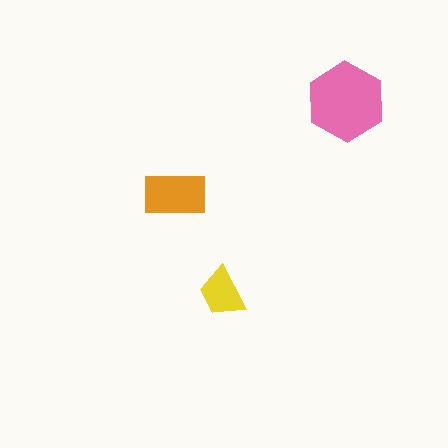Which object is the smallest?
The yellow trapezoid.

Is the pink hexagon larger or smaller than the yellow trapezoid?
Larger.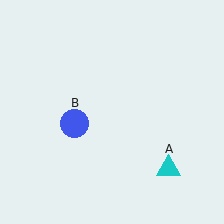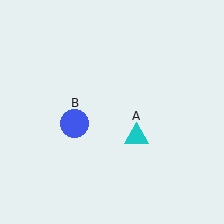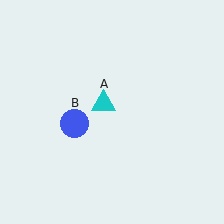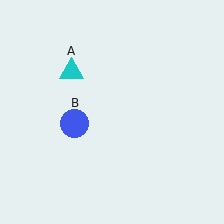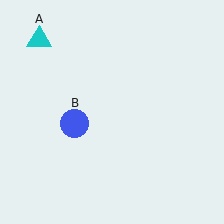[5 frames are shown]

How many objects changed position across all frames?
1 object changed position: cyan triangle (object A).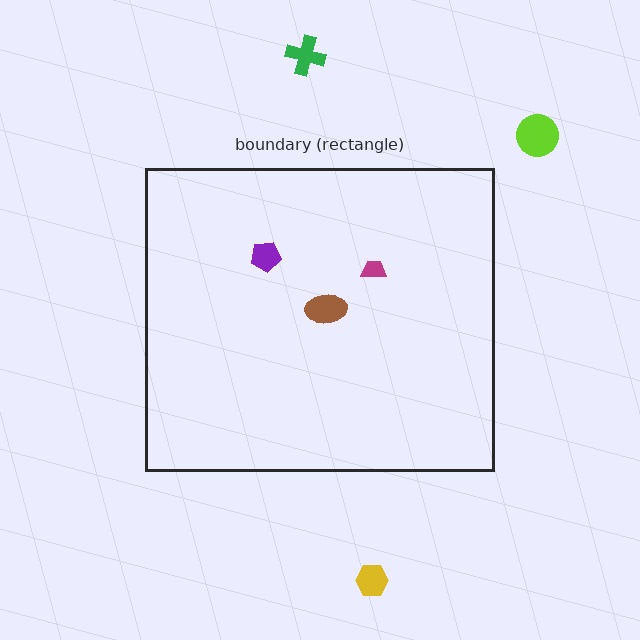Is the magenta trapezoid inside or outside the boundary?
Inside.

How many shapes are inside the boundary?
3 inside, 3 outside.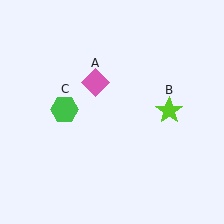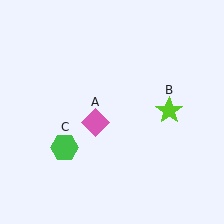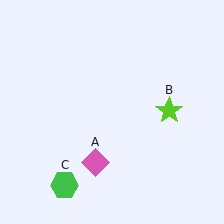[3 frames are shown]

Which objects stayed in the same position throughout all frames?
Lime star (object B) remained stationary.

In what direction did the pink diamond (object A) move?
The pink diamond (object A) moved down.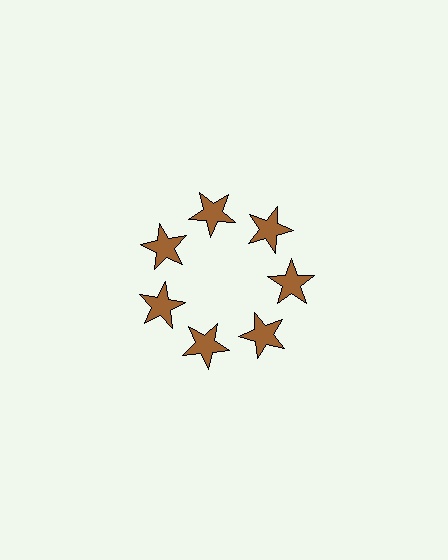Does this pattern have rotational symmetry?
Yes, this pattern has 7-fold rotational symmetry. It looks the same after rotating 51 degrees around the center.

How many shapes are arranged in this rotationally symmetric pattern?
There are 7 shapes, arranged in 7 groups of 1.